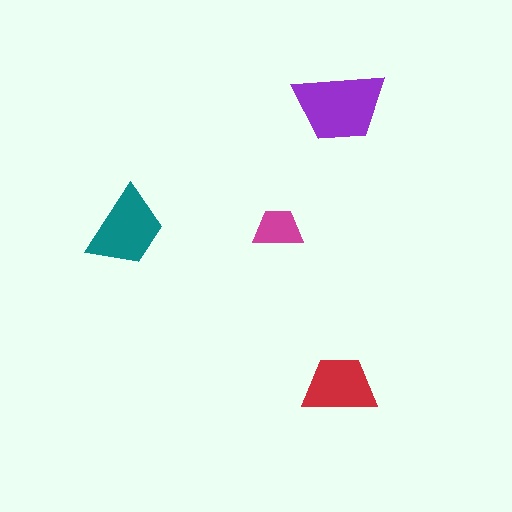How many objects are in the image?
There are 4 objects in the image.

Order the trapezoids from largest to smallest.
the purple one, the teal one, the red one, the magenta one.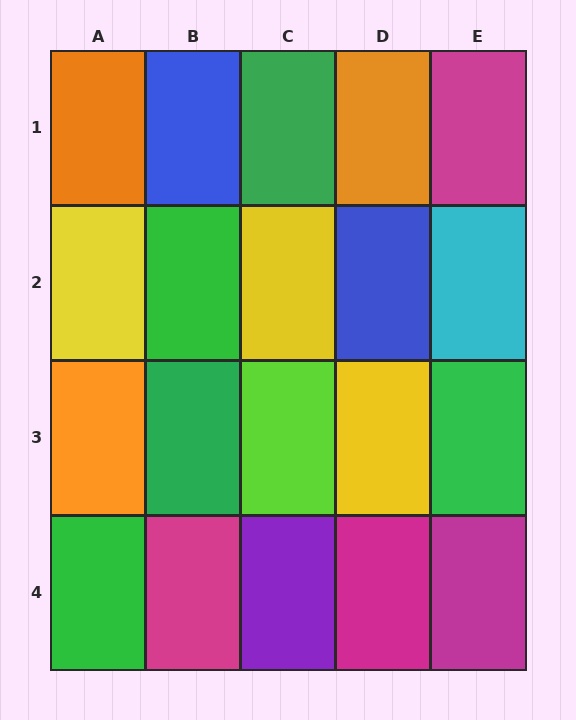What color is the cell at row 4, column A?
Green.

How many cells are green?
5 cells are green.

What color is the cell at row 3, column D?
Yellow.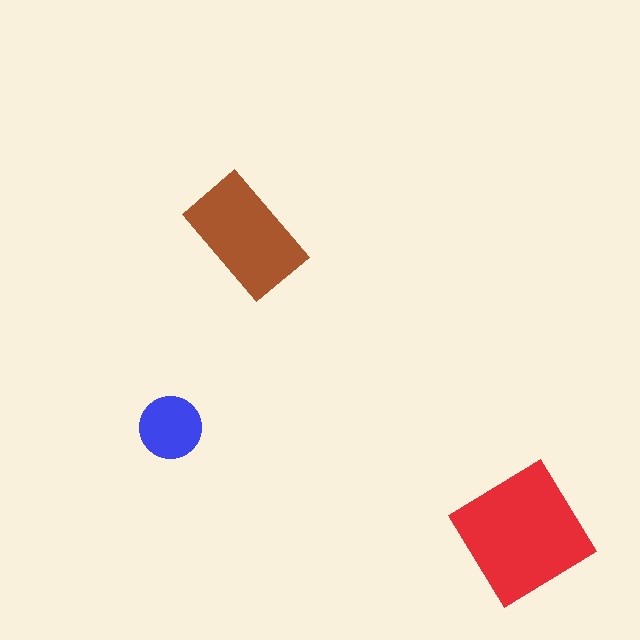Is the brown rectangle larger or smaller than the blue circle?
Larger.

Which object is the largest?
The red diamond.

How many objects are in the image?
There are 3 objects in the image.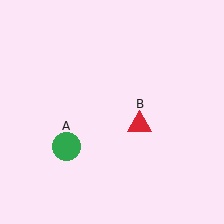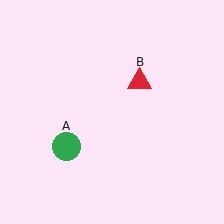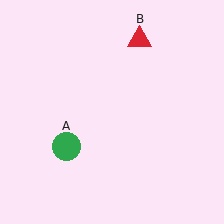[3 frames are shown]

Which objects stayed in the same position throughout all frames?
Green circle (object A) remained stationary.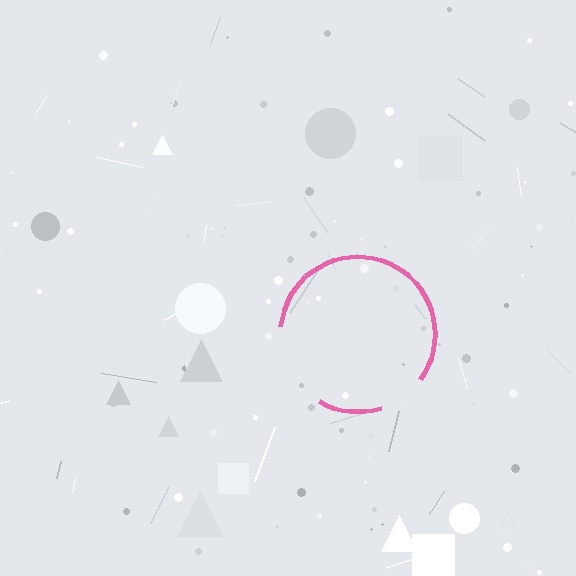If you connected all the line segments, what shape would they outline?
They would outline a circle.